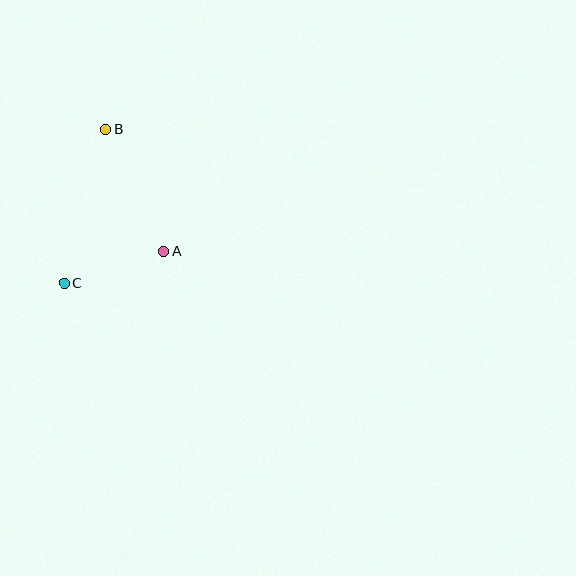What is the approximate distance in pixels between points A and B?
The distance between A and B is approximately 135 pixels.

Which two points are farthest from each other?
Points B and C are farthest from each other.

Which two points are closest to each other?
Points A and C are closest to each other.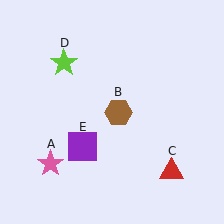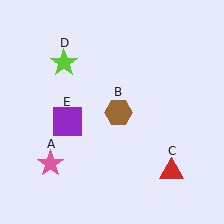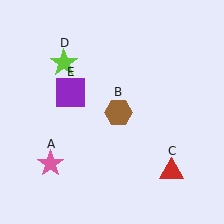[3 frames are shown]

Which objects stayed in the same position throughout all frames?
Pink star (object A) and brown hexagon (object B) and red triangle (object C) and lime star (object D) remained stationary.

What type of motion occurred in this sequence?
The purple square (object E) rotated clockwise around the center of the scene.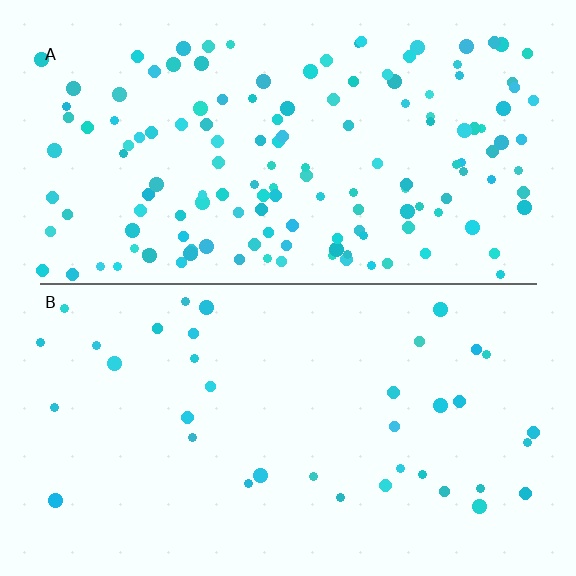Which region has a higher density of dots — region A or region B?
A (the top).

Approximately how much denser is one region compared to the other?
Approximately 4.0× — region A over region B.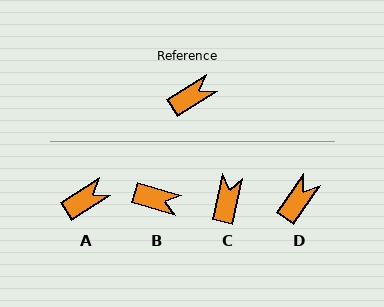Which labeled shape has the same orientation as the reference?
A.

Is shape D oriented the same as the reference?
No, it is off by about 23 degrees.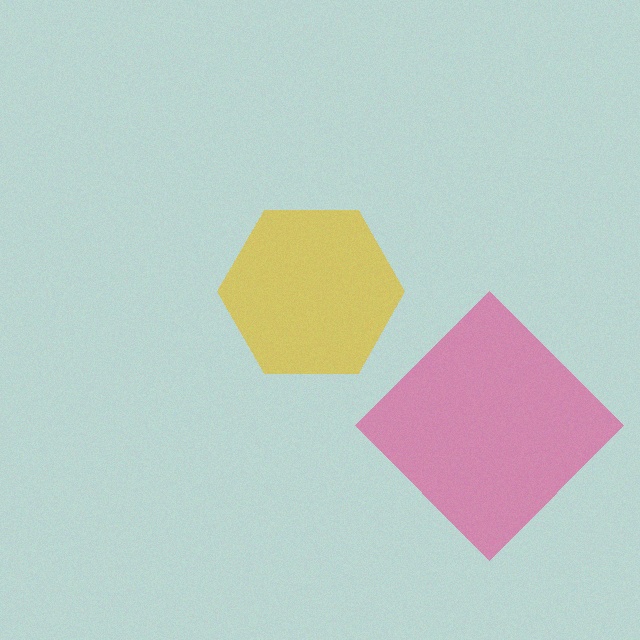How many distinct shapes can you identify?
There are 2 distinct shapes: a yellow hexagon, a pink diamond.